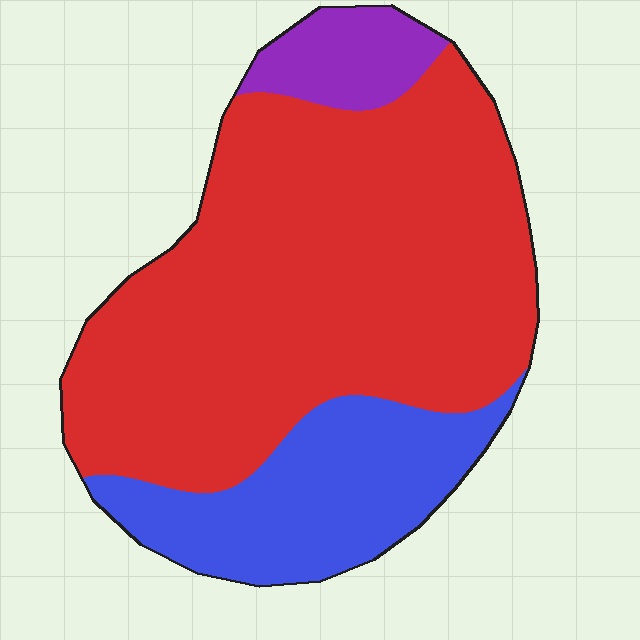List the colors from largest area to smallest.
From largest to smallest: red, blue, purple.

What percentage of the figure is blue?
Blue takes up less than a quarter of the figure.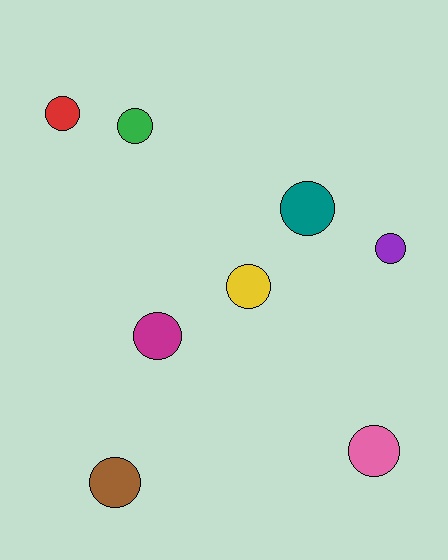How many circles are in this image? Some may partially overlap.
There are 8 circles.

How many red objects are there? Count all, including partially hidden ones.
There is 1 red object.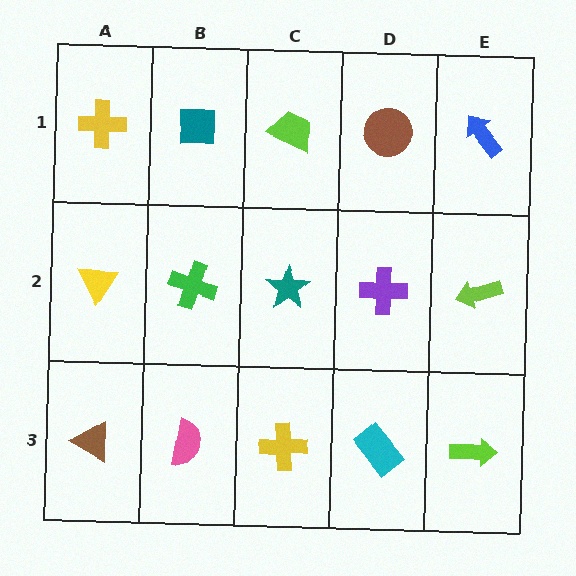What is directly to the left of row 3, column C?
A pink semicircle.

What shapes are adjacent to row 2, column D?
A brown circle (row 1, column D), a cyan rectangle (row 3, column D), a teal star (row 2, column C), a lime arrow (row 2, column E).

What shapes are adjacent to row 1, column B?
A green cross (row 2, column B), a yellow cross (row 1, column A), a lime trapezoid (row 1, column C).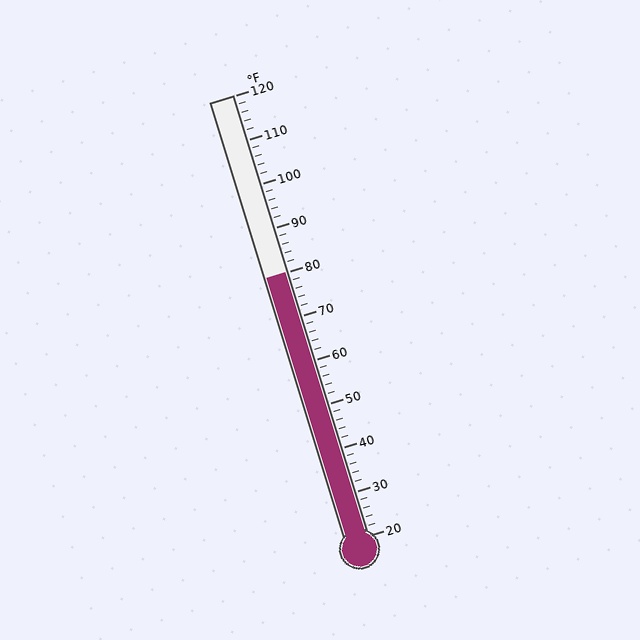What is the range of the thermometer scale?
The thermometer scale ranges from 20°F to 120°F.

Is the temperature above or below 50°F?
The temperature is above 50°F.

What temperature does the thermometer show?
The thermometer shows approximately 80°F.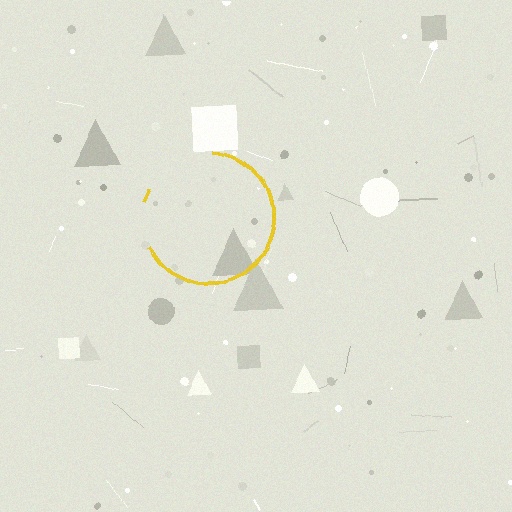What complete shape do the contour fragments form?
The contour fragments form a circle.